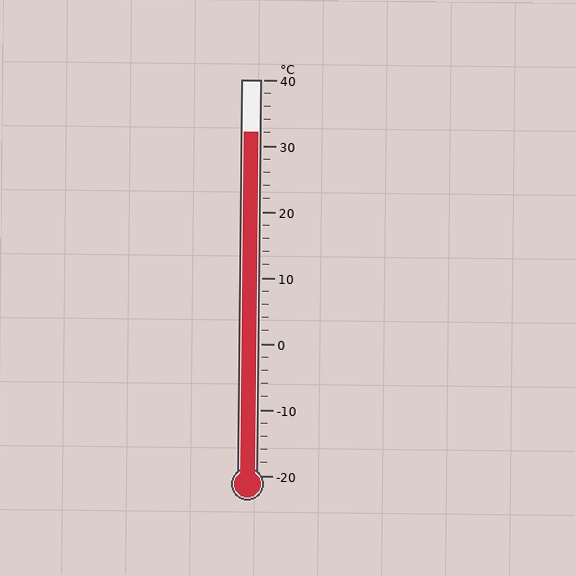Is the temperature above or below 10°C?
The temperature is above 10°C.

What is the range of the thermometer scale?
The thermometer scale ranges from -20°C to 40°C.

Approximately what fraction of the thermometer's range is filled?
The thermometer is filled to approximately 85% of its range.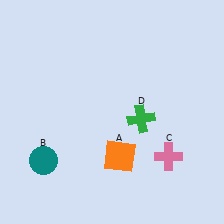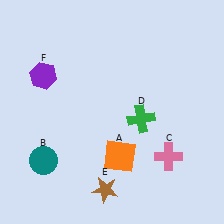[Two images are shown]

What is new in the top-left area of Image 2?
A purple hexagon (F) was added in the top-left area of Image 2.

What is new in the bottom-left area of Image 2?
A brown star (E) was added in the bottom-left area of Image 2.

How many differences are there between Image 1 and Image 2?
There are 2 differences between the two images.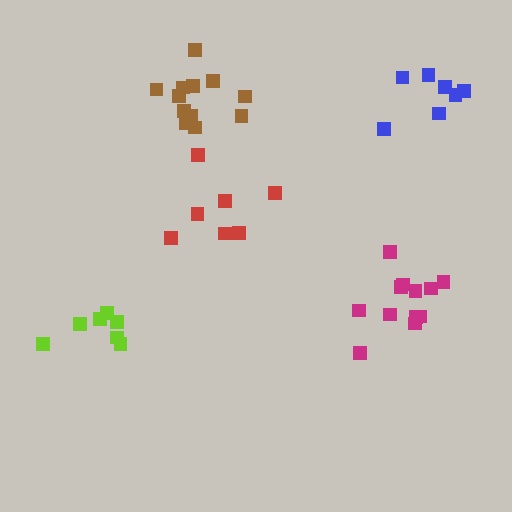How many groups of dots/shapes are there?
There are 5 groups.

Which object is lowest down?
The lime cluster is bottommost.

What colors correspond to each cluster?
The clusters are colored: lime, magenta, blue, red, brown.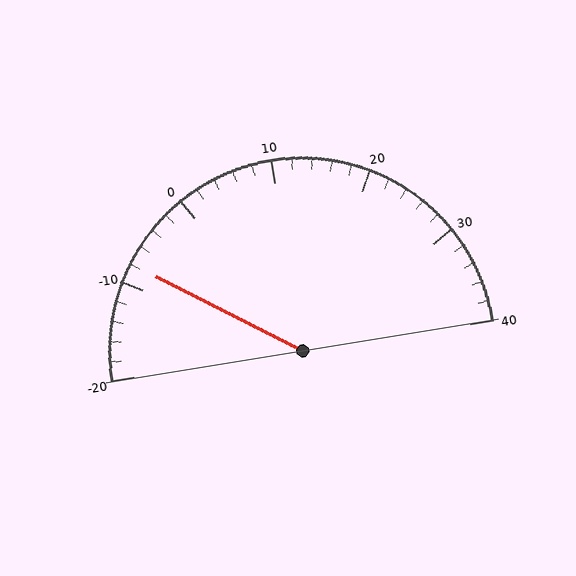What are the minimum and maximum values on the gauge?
The gauge ranges from -20 to 40.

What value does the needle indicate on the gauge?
The needle indicates approximately -8.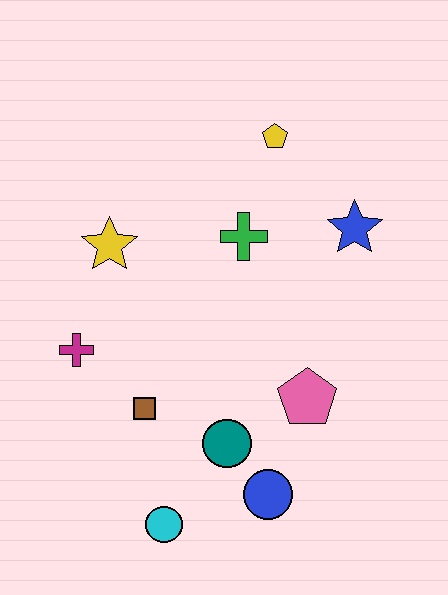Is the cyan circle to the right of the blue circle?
No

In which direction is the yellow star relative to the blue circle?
The yellow star is above the blue circle.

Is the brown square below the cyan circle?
No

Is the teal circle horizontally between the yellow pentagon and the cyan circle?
Yes